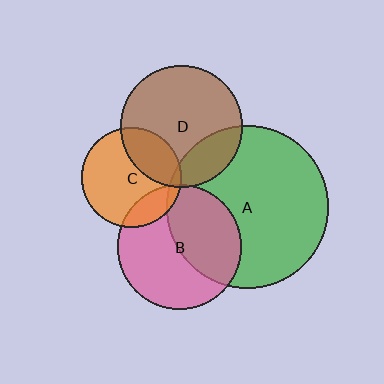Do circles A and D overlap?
Yes.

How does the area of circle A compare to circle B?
Approximately 1.7 times.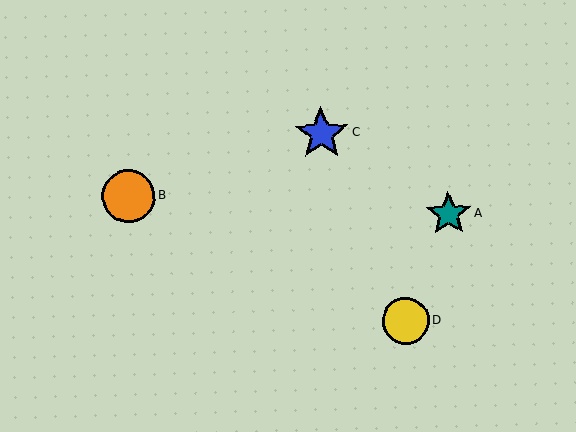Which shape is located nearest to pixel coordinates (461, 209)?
The teal star (labeled A) at (449, 214) is nearest to that location.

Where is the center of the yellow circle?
The center of the yellow circle is at (406, 321).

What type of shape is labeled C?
Shape C is a blue star.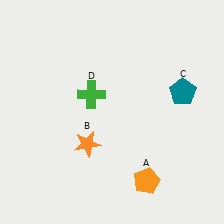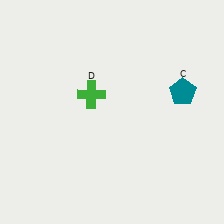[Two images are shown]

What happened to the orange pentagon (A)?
The orange pentagon (A) was removed in Image 2. It was in the bottom-right area of Image 1.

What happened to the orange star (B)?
The orange star (B) was removed in Image 2. It was in the bottom-left area of Image 1.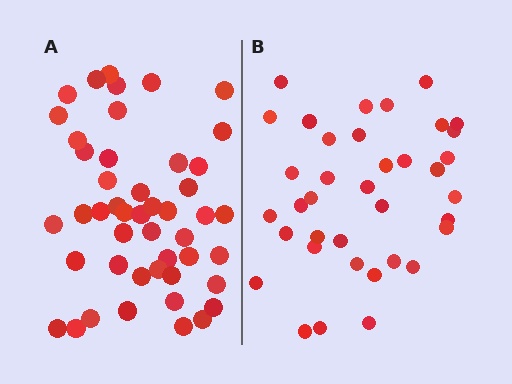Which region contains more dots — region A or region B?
Region A (the left region) has more dots.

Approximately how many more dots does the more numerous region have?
Region A has roughly 10 or so more dots than region B.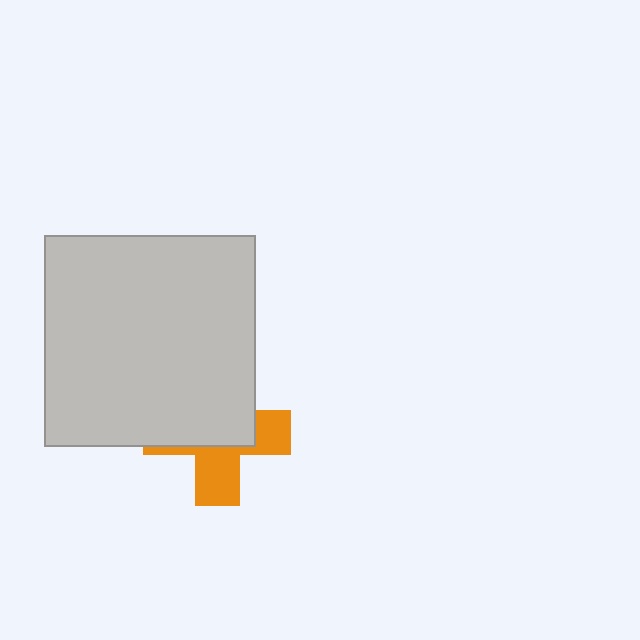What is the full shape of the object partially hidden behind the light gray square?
The partially hidden object is an orange cross.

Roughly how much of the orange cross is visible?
A small part of it is visible (roughly 42%).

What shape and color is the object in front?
The object in front is a light gray square.